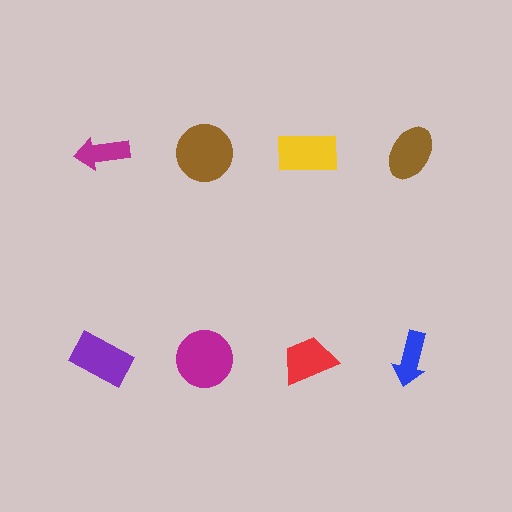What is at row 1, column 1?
A magenta arrow.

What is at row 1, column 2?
A brown circle.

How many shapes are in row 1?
4 shapes.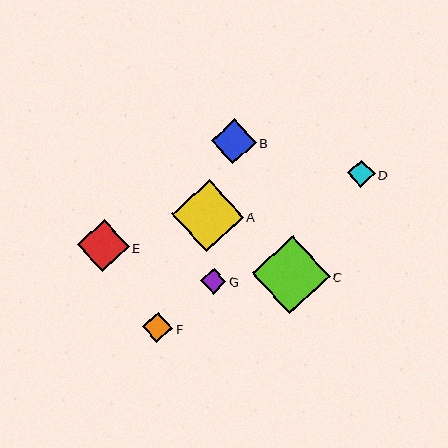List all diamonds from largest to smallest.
From largest to smallest: C, A, E, B, F, D, G.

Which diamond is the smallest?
Diamond G is the smallest with a size of approximately 25 pixels.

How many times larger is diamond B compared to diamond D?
Diamond B is approximately 1.6 times the size of diamond D.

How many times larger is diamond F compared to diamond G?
Diamond F is approximately 1.2 times the size of diamond G.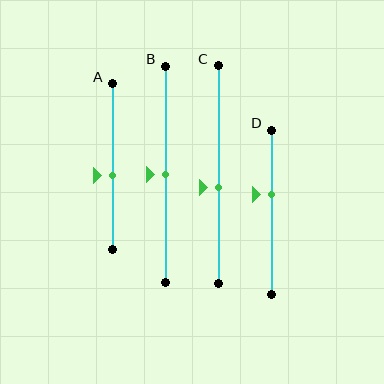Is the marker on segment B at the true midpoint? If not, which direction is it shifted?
Yes, the marker on segment B is at the true midpoint.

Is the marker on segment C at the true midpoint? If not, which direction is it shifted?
No, the marker on segment C is shifted downward by about 6% of the segment length.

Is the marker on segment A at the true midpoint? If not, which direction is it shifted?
No, the marker on segment A is shifted downward by about 5% of the segment length.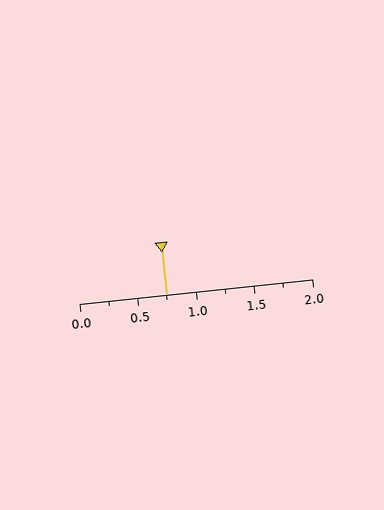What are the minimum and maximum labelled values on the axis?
The axis runs from 0.0 to 2.0.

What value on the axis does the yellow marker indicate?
The marker indicates approximately 0.75.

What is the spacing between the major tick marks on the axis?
The major ticks are spaced 0.5 apart.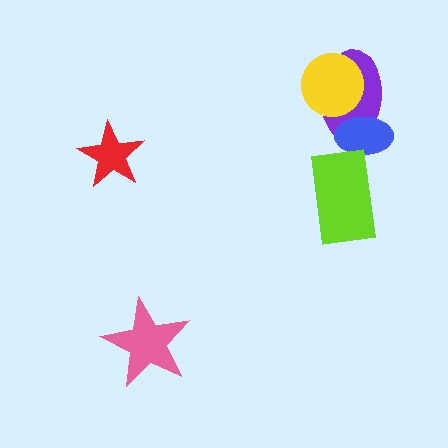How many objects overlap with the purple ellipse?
2 objects overlap with the purple ellipse.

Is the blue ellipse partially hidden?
Yes, it is partially covered by another shape.